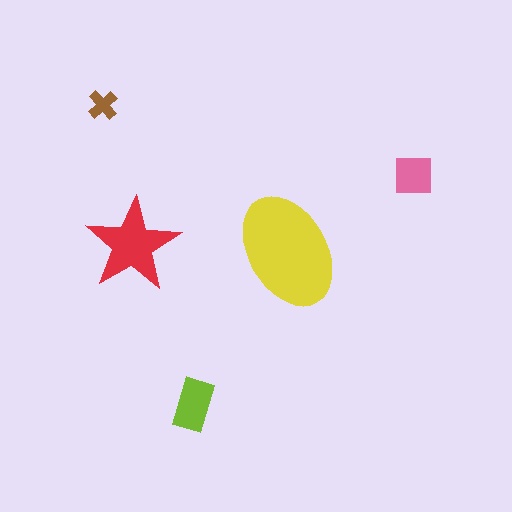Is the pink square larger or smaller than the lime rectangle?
Smaller.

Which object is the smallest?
The brown cross.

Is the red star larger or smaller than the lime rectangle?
Larger.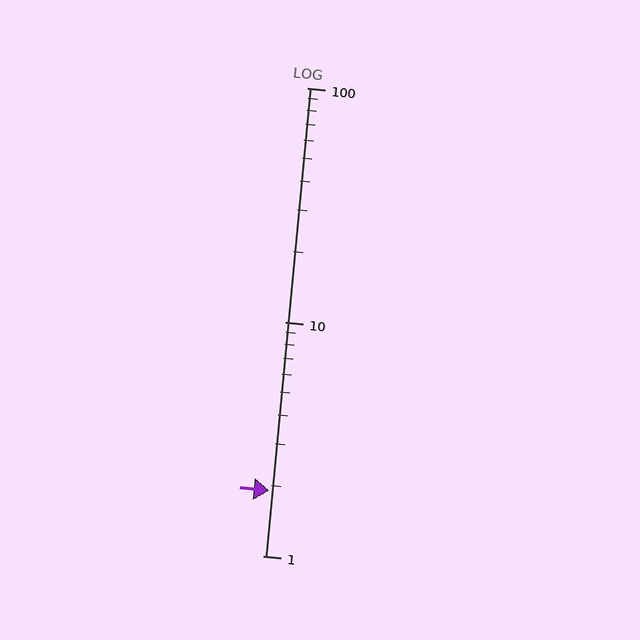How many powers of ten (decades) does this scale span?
The scale spans 2 decades, from 1 to 100.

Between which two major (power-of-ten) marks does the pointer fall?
The pointer is between 1 and 10.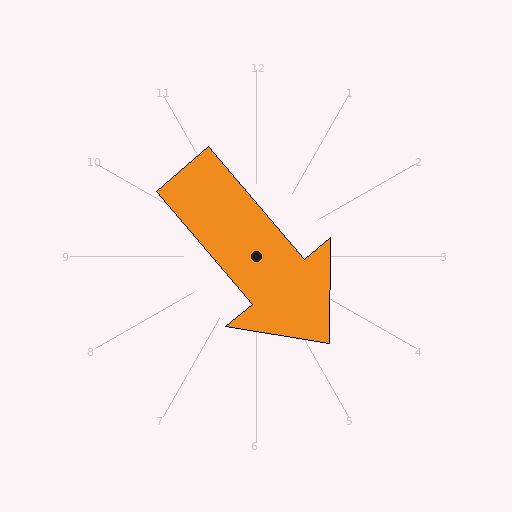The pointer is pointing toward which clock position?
Roughly 5 o'clock.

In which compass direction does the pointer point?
Southeast.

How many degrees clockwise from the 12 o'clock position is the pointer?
Approximately 140 degrees.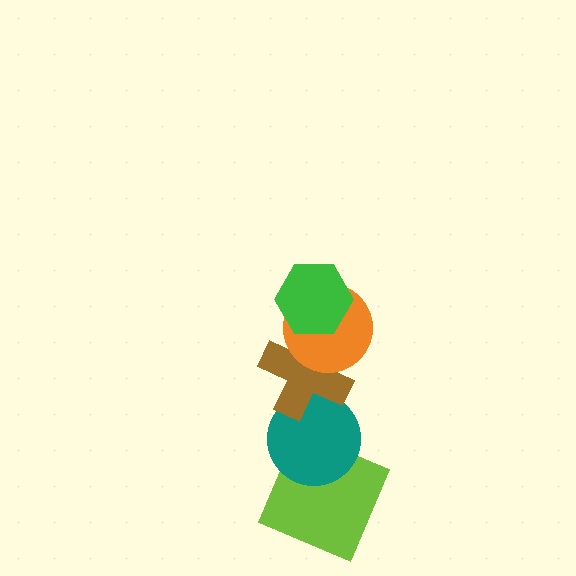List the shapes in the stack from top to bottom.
From top to bottom: the green hexagon, the orange circle, the brown cross, the teal circle, the lime square.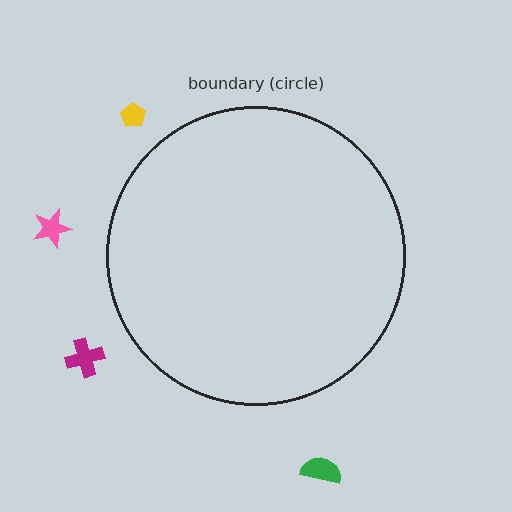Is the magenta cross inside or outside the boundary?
Outside.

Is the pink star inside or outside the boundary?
Outside.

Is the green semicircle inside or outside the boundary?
Outside.